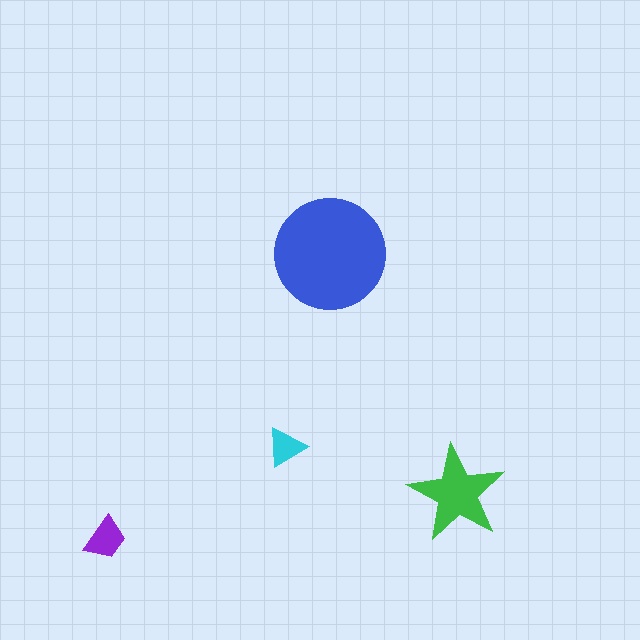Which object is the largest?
The blue circle.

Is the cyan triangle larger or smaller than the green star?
Smaller.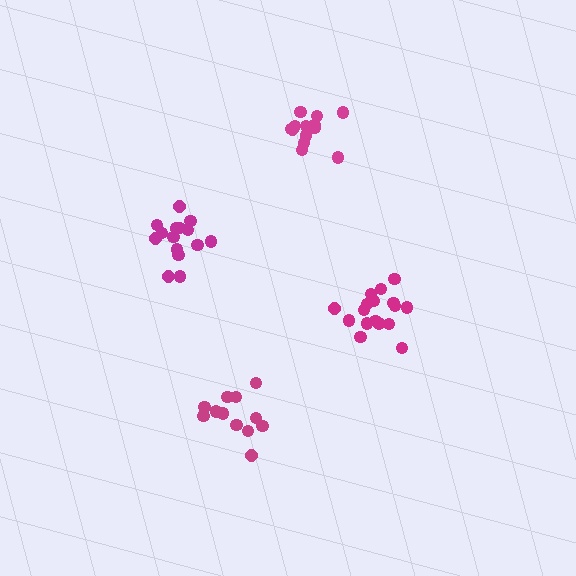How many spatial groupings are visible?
There are 4 spatial groupings.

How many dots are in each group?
Group 1: 13 dots, Group 2: 17 dots, Group 3: 12 dots, Group 4: 15 dots (57 total).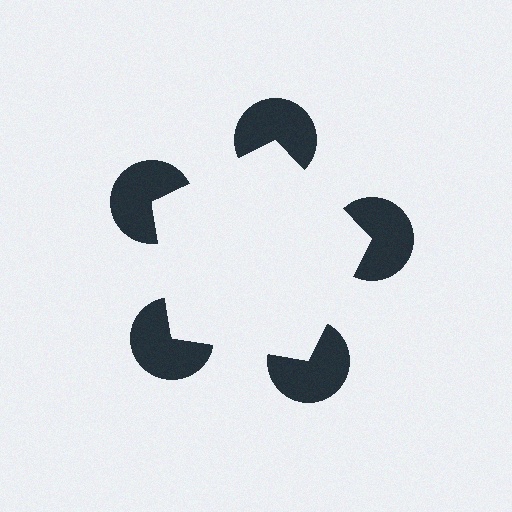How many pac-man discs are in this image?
There are 5 — one at each vertex of the illusory pentagon.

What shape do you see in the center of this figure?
An illusory pentagon — its edges are inferred from the aligned wedge cuts in the pac-man discs, not physically drawn.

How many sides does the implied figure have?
5 sides.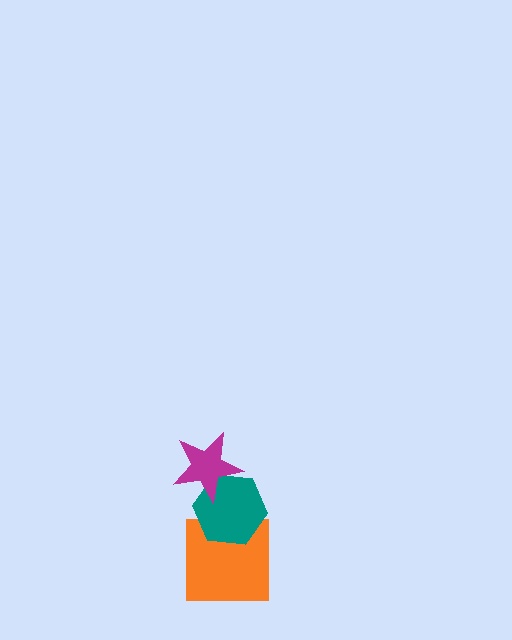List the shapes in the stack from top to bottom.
From top to bottom: the magenta star, the teal hexagon, the orange square.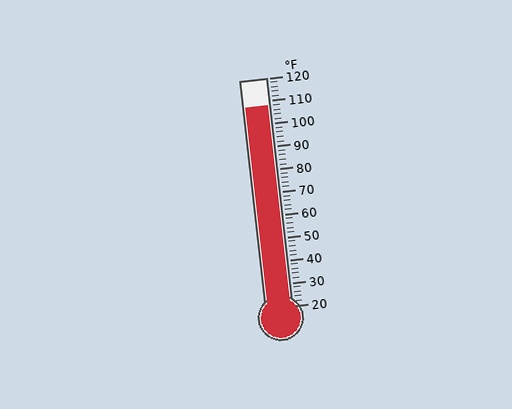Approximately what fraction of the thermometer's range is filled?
The thermometer is filled to approximately 90% of its range.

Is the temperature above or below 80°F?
The temperature is above 80°F.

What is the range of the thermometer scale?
The thermometer scale ranges from 20°F to 120°F.